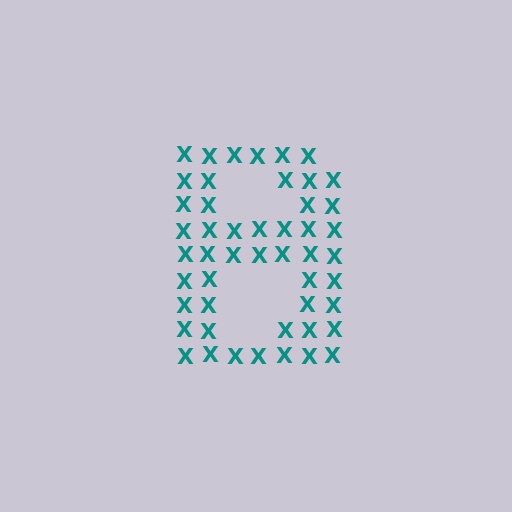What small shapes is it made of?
It is made of small letter X's.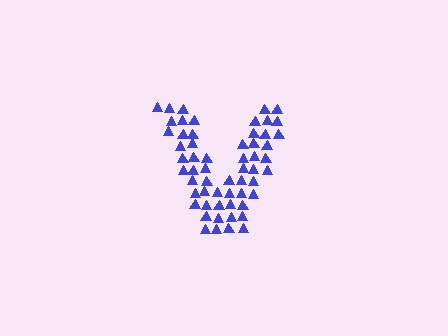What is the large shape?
The large shape is the letter V.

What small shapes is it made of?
It is made of small triangles.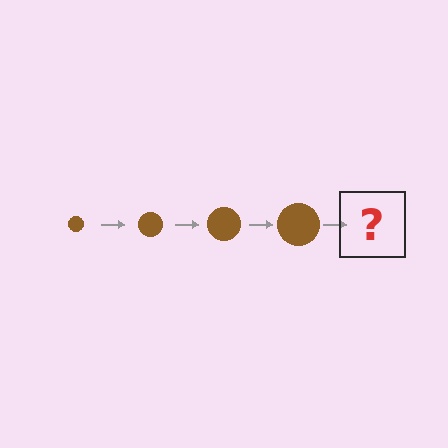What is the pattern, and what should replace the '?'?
The pattern is that the circle gets progressively larger each step. The '?' should be a brown circle, larger than the previous one.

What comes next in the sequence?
The next element should be a brown circle, larger than the previous one.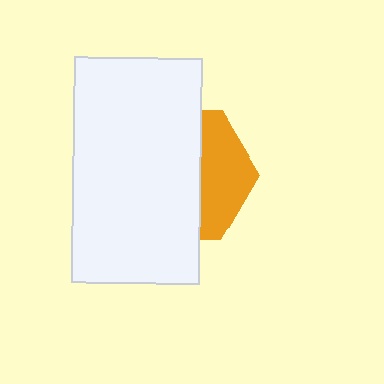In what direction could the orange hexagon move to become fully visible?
The orange hexagon could move right. That would shift it out from behind the white rectangle entirely.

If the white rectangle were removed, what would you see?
You would see the complete orange hexagon.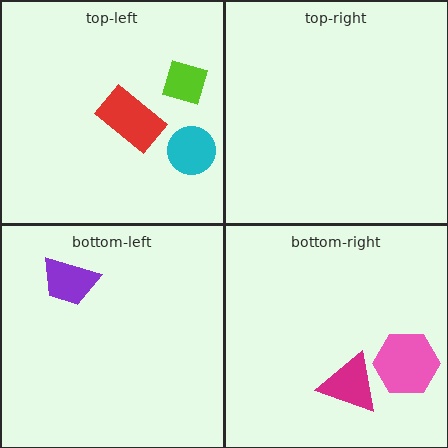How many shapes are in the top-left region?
3.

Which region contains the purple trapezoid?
The bottom-left region.